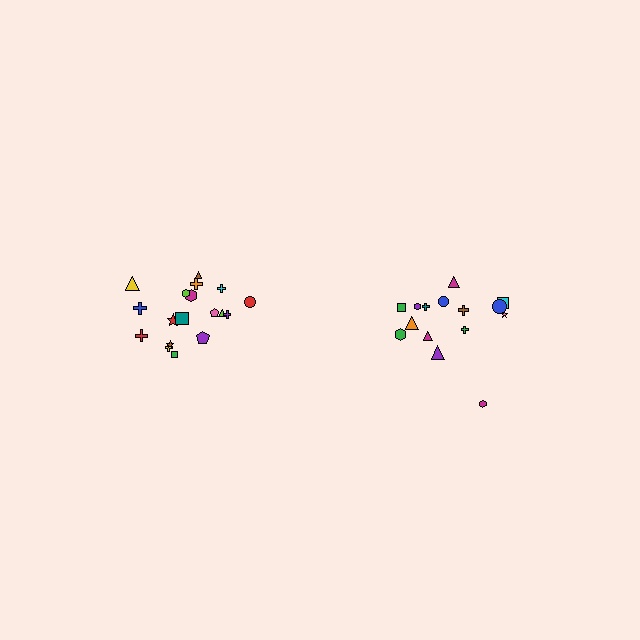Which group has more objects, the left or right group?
The left group.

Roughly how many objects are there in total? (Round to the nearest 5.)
Roughly 35 objects in total.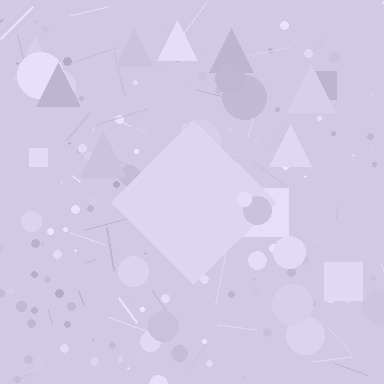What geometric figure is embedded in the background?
A diamond is embedded in the background.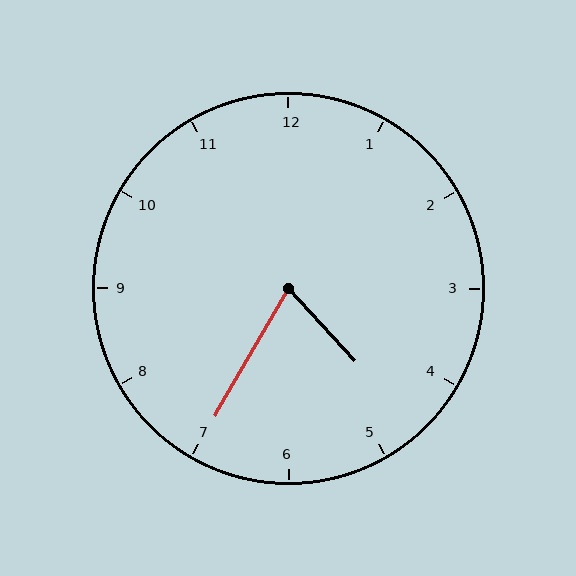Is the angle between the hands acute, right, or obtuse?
It is acute.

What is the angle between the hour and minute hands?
Approximately 72 degrees.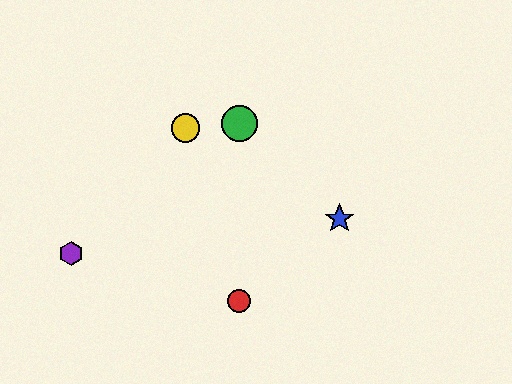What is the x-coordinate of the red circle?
The red circle is at x≈239.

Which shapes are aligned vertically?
The red circle, the green circle are aligned vertically.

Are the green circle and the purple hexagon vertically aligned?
No, the green circle is at x≈239 and the purple hexagon is at x≈71.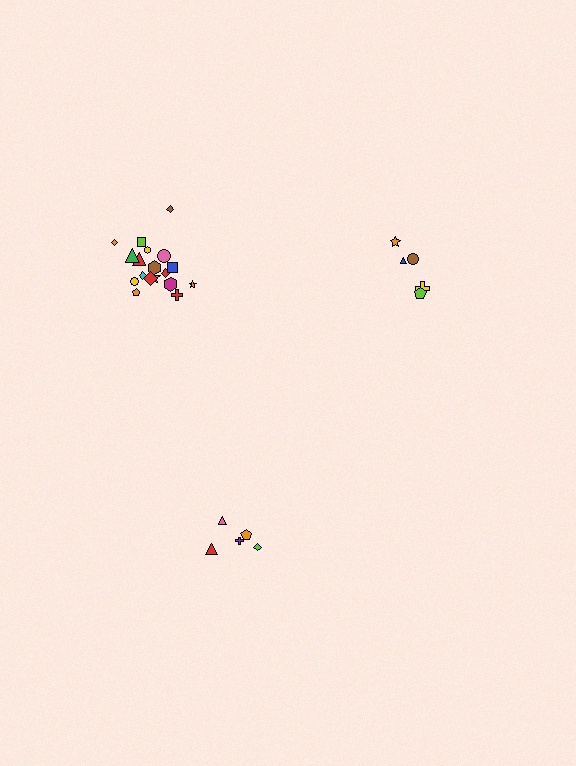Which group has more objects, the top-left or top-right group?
The top-left group.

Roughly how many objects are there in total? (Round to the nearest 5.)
Roughly 30 objects in total.